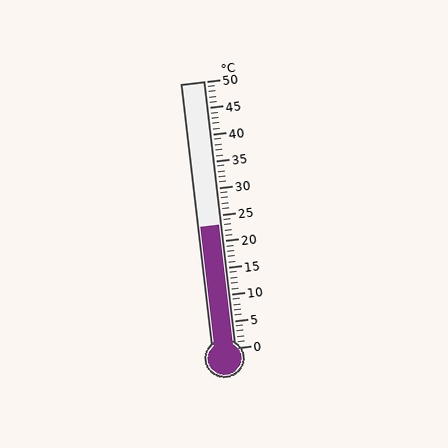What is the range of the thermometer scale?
The thermometer scale ranges from 0°C to 50°C.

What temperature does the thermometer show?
The thermometer shows approximately 23°C.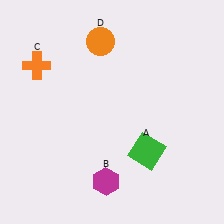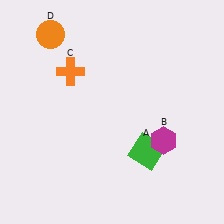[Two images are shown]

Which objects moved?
The objects that moved are: the magenta hexagon (B), the orange cross (C), the orange circle (D).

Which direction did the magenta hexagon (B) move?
The magenta hexagon (B) moved right.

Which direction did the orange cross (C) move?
The orange cross (C) moved right.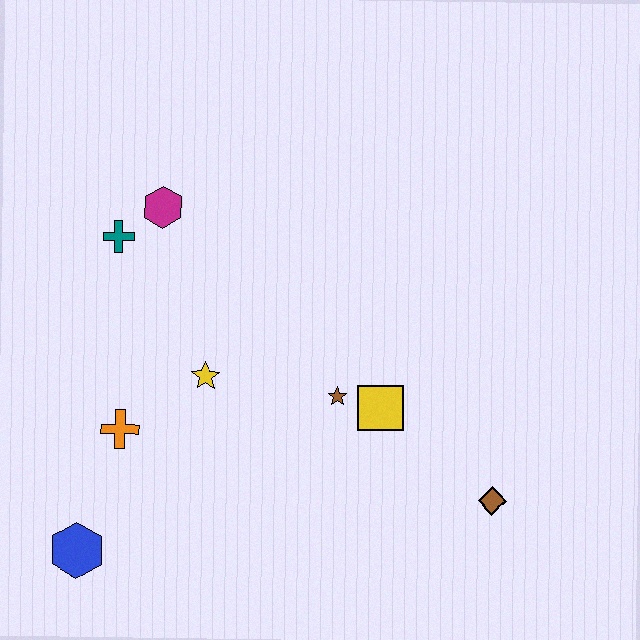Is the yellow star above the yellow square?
Yes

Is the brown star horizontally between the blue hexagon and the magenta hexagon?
No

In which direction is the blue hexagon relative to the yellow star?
The blue hexagon is below the yellow star.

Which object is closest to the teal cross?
The magenta hexagon is closest to the teal cross.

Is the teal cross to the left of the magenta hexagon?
Yes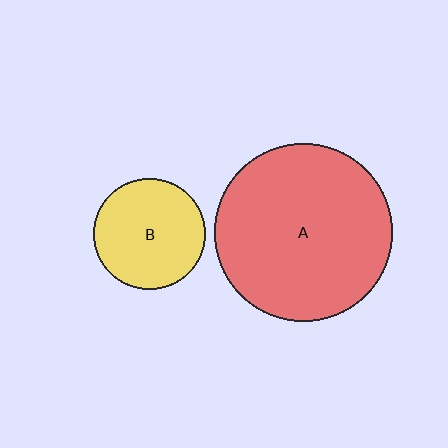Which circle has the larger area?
Circle A (red).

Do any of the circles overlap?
No, none of the circles overlap.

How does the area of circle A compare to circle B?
Approximately 2.6 times.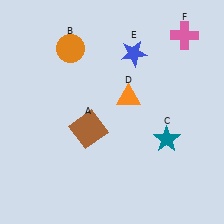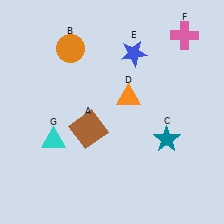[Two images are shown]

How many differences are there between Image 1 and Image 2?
There is 1 difference between the two images.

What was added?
A cyan triangle (G) was added in Image 2.